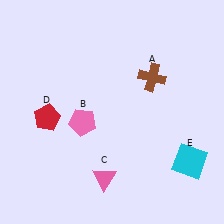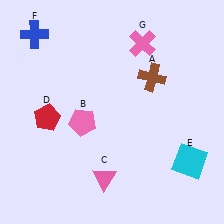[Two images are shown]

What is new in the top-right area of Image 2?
A pink cross (G) was added in the top-right area of Image 2.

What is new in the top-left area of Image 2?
A blue cross (F) was added in the top-left area of Image 2.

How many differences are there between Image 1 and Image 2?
There are 2 differences between the two images.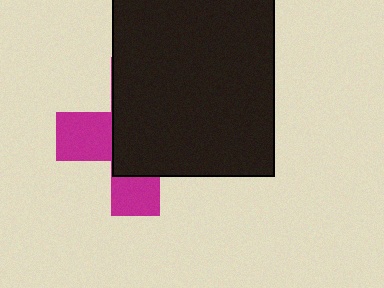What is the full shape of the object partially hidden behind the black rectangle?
The partially hidden object is a magenta cross.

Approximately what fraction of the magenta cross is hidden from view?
Roughly 65% of the magenta cross is hidden behind the black rectangle.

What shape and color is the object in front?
The object in front is a black rectangle.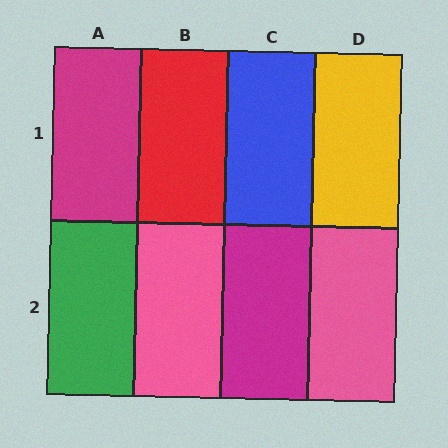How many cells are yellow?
1 cell is yellow.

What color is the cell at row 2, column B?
Pink.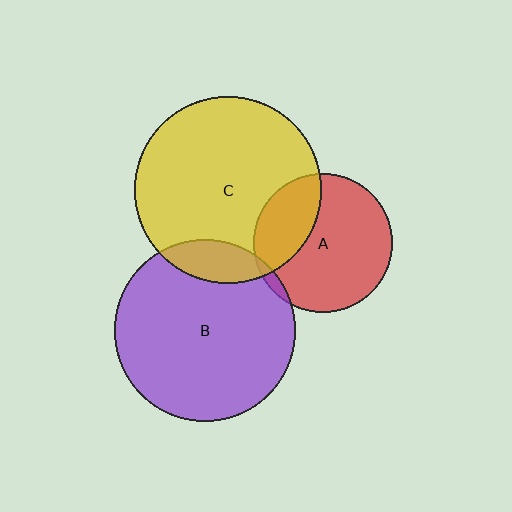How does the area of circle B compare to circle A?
Approximately 1.7 times.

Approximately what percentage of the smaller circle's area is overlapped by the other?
Approximately 15%.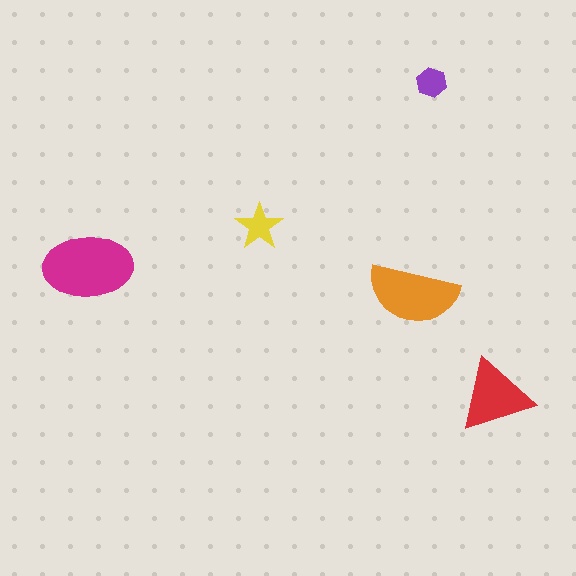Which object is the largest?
The magenta ellipse.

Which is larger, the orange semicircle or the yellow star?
The orange semicircle.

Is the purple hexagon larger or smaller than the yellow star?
Smaller.